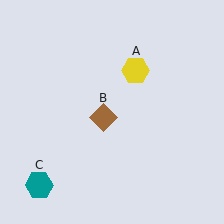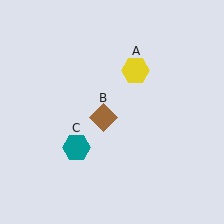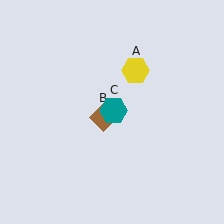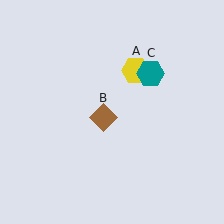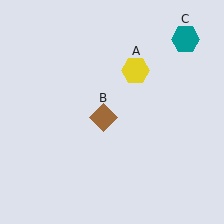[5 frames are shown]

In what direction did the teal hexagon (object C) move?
The teal hexagon (object C) moved up and to the right.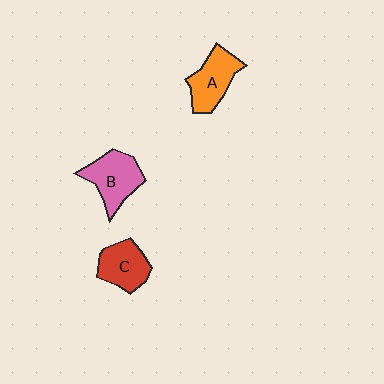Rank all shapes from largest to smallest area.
From largest to smallest: B (pink), A (orange), C (red).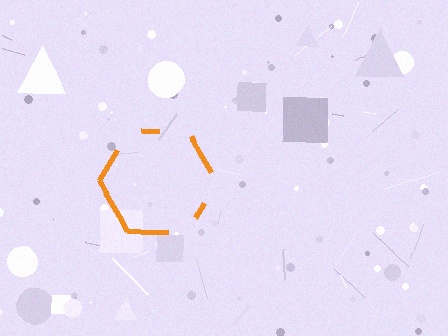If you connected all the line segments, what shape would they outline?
They would outline a hexagon.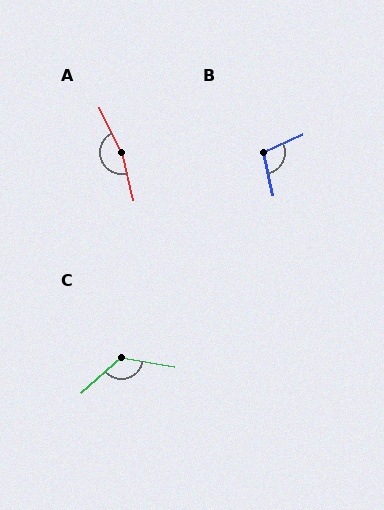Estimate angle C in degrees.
Approximately 128 degrees.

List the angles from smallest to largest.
B (102°), C (128°), A (168°).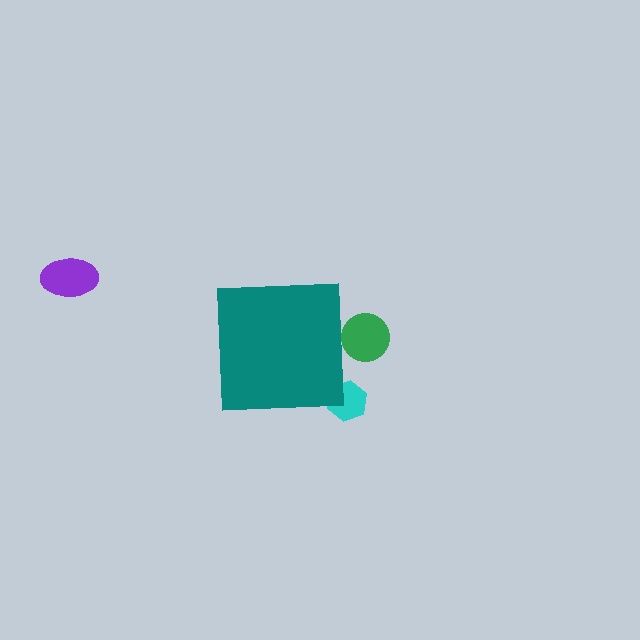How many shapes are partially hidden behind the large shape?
2 shapes are partially hidden.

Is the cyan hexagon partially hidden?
Yes, the cyan hexagon is partially hidden behind the teal square.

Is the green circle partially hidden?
Yes, the green circle is partially hidden behind the teal square.